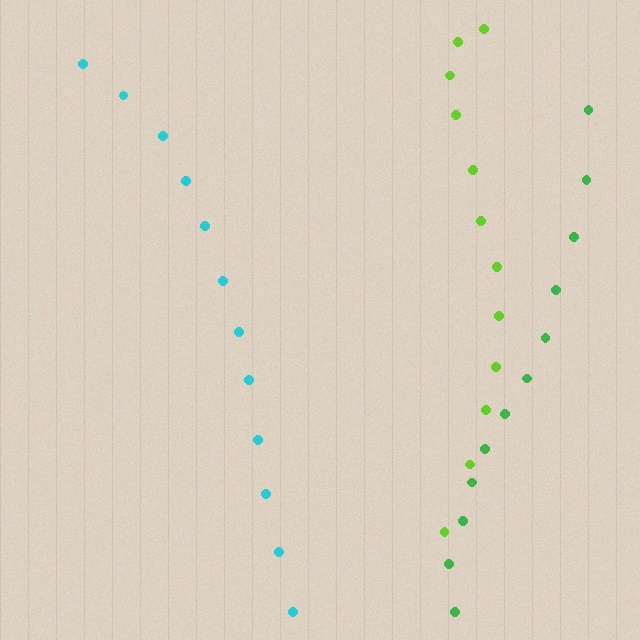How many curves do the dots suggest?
There are 3 distinct paths.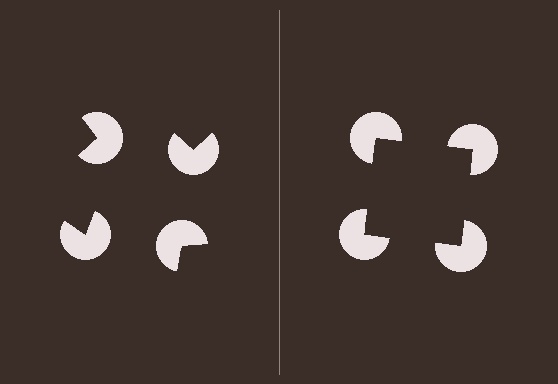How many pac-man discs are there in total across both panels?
8 — 4 on each side.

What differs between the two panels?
The pac-man discs are positioned identically on both sides; only the wedge orientations differ. On the right they align to a square; on the left they are misaligned.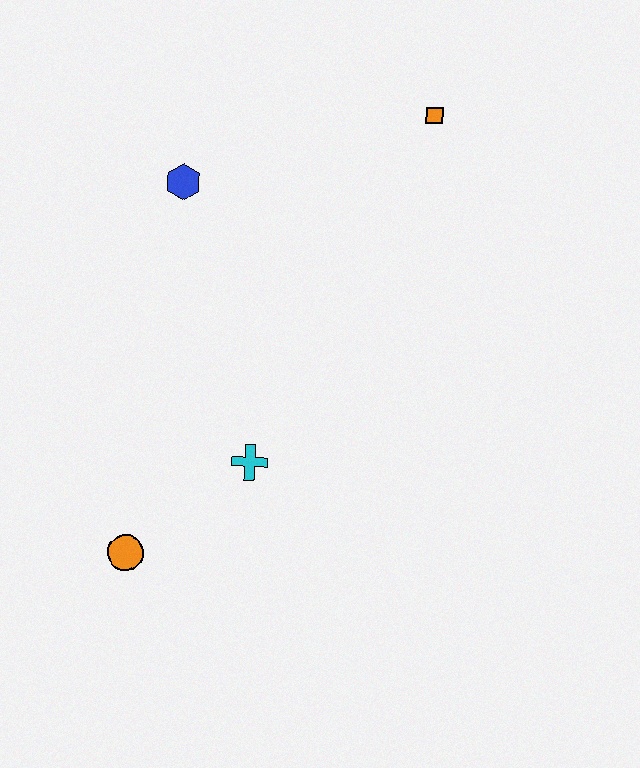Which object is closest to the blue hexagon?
The orange square is closest to the blue hexagon.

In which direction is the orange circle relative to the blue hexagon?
The orange circle is below the blue hexagon.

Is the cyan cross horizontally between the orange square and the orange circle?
Yes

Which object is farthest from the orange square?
The orange circle is farthest from the orange square.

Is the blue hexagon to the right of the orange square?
No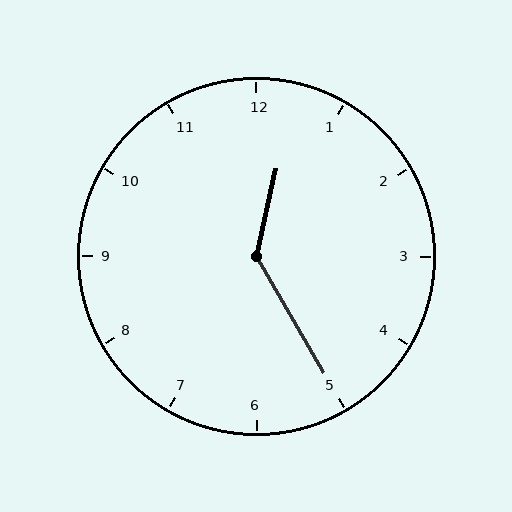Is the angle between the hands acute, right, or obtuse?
It is obtuse.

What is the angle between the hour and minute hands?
Approximately 138 degrees.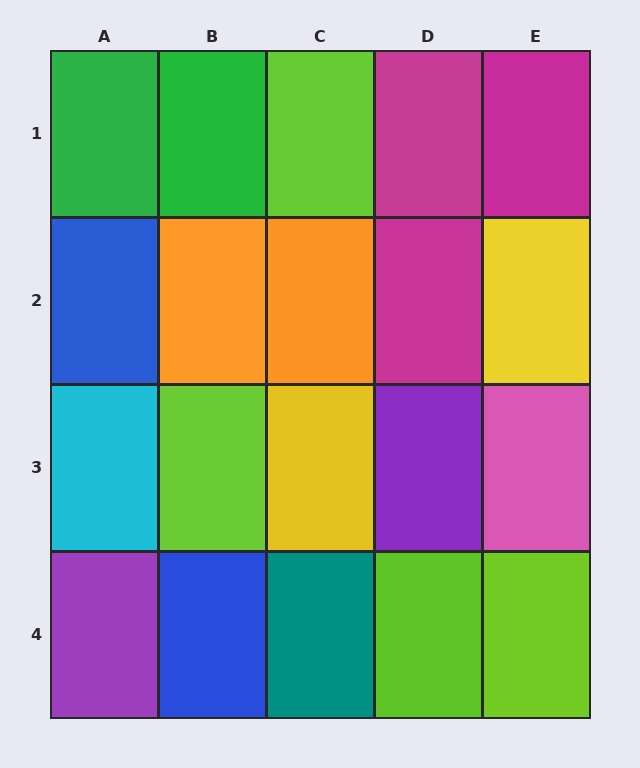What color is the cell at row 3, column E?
Pink.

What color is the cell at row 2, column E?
Yellow.